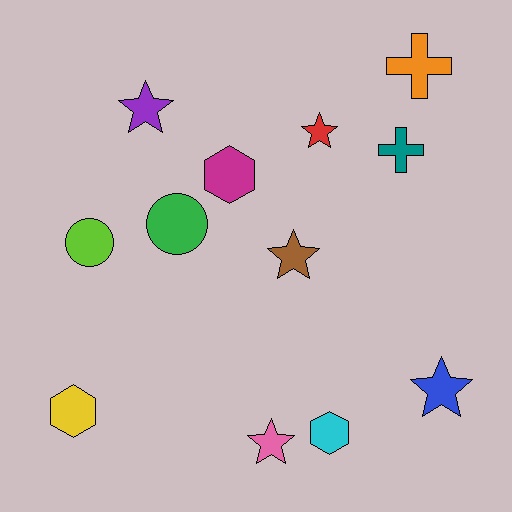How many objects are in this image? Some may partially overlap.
There are 12 objects.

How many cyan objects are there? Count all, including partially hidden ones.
There is 1 cyan object.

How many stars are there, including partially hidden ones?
There are 5 stars.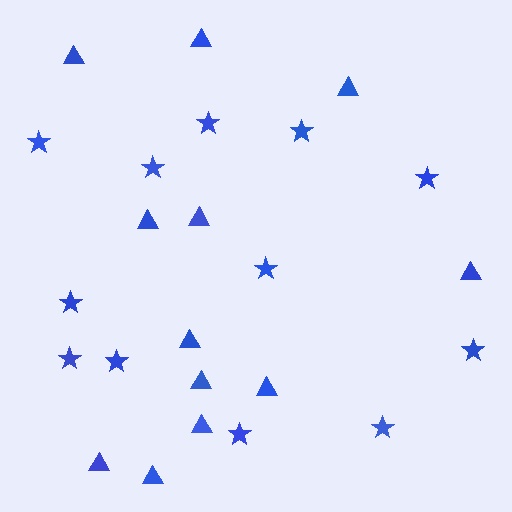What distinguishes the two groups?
There are 2 groups: one group of stars (12) and one group of triangles (12).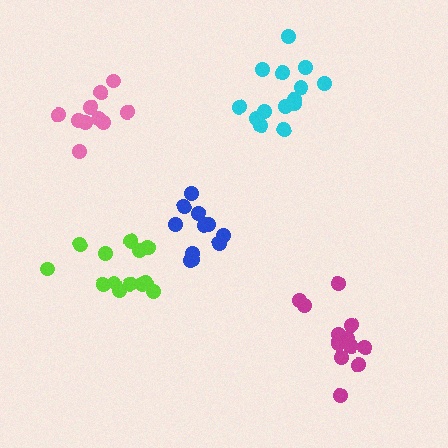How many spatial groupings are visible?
There are 5 spatial groupings.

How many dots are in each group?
Group 1: 11 dots, Group 2: 14 dots, Group 3: 13 dots, Group 4: 10 dots, Group 5: 13 dots (61 total).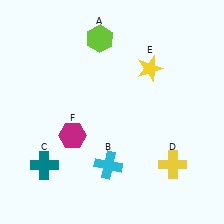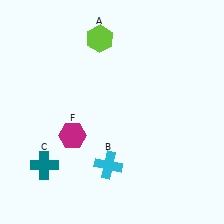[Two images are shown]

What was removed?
The yellow cross (D), the yellow star (E) were removed in Image 2.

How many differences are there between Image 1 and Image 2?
There are 2 differences between the two images.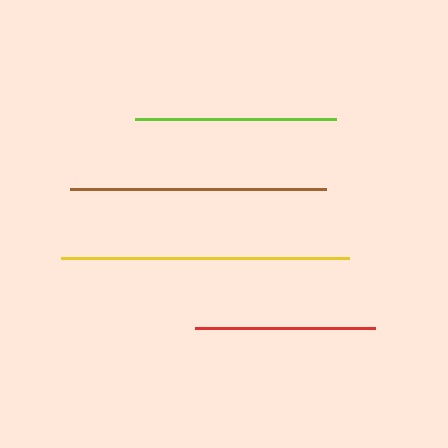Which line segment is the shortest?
The red line is the shortest at approximately 180 pixels.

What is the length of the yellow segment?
The yellow segment is approximately 288 pixels long.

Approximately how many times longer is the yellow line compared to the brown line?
The yellow line is approximately 1.1 times the length of the brown line.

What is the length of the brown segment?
The brown segment is approximately 256 pixels long.